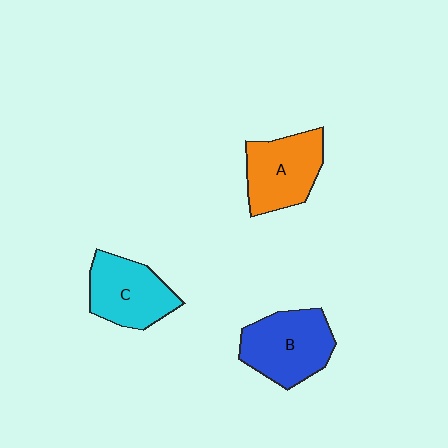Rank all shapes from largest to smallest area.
From largest to smallest: B (blue), A (orange), C (cyan).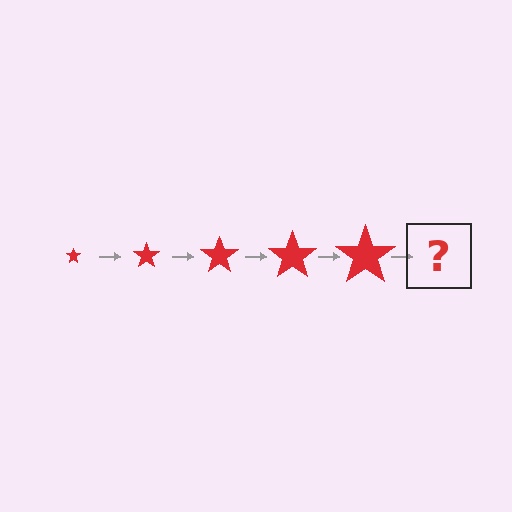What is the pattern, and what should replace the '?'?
The pattern is that the star gets progressively larger each step. The '?' should be a red star, larger than the previous one.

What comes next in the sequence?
The next element should be a red star, larger than the previous one.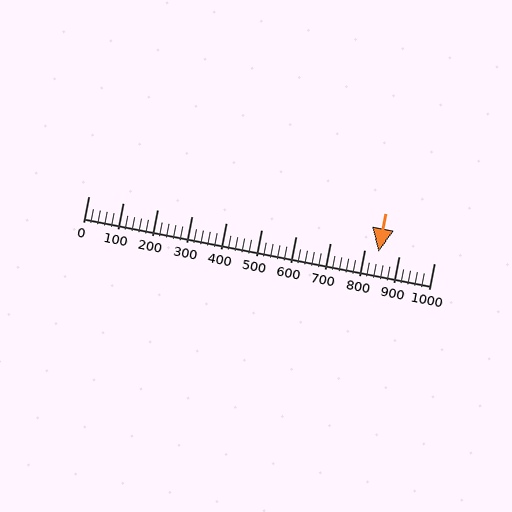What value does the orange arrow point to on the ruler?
The orange arrow points to approximately 840.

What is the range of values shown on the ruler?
The ruler shows values from 0 to 1000.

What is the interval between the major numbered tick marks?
The major tick marks are spaced 100 units apart.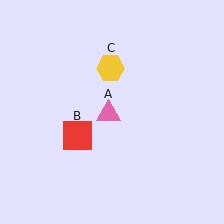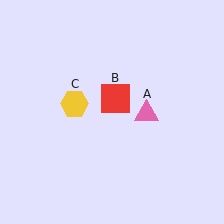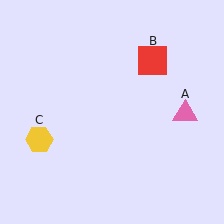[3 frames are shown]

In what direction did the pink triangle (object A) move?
The pink triangle (object A) moved right.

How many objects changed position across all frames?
3 objects changed position: pink triangle (object A), red square (object B), yellow hexagon (object C).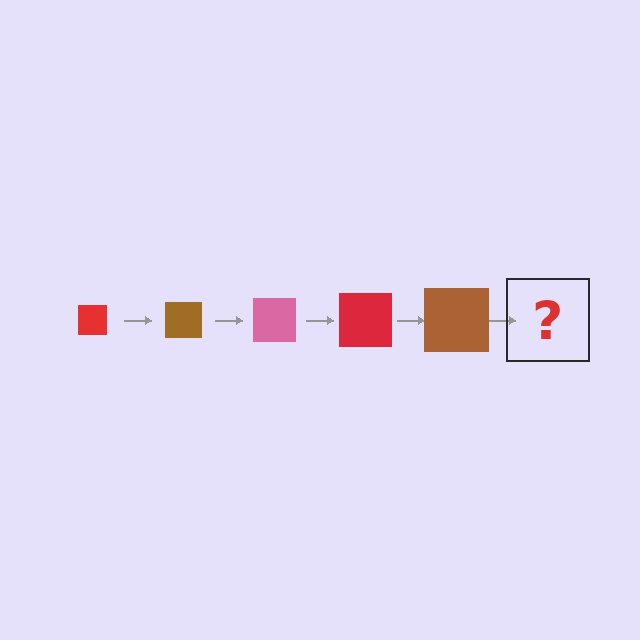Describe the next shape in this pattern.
It should be a pink square, larger than the previous one.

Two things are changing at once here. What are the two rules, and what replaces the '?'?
The two rules are that the square grows larger each step and the color cycles through red, brown, and pink. The '?' should be a pink square, larger than the previous one.